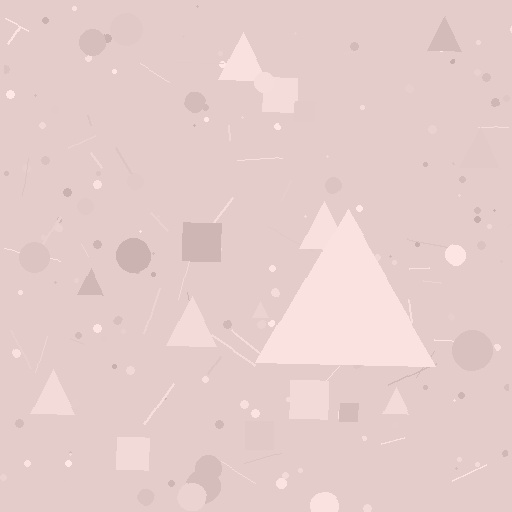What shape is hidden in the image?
A triangle is hidden in the image.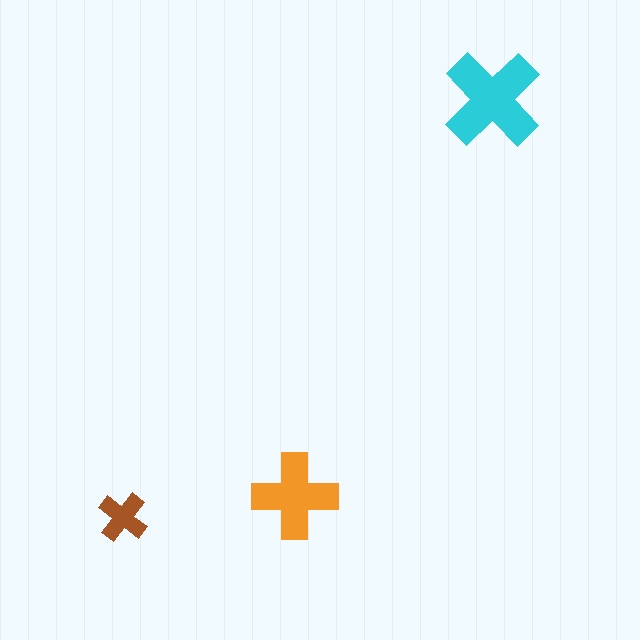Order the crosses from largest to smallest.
the cyan one, the orange one, the brown one.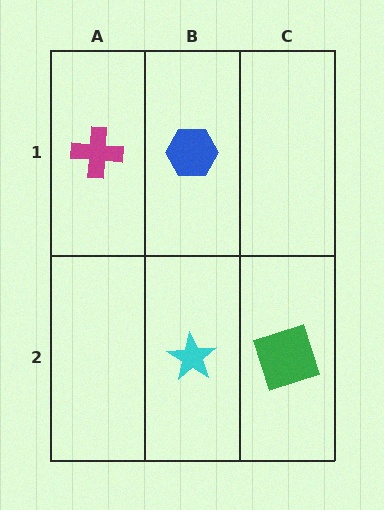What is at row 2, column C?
A green square.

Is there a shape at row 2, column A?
No, that cell is empty.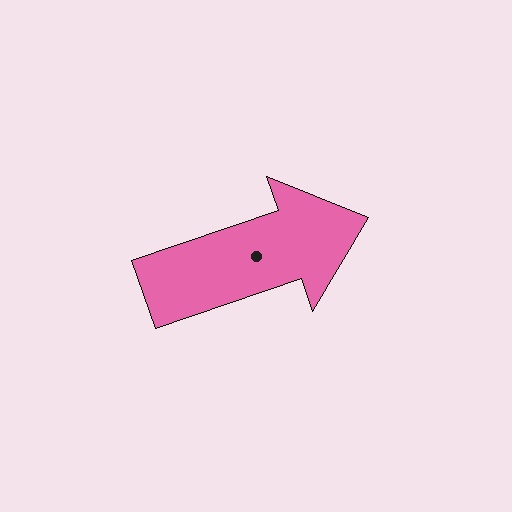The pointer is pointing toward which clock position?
Roughly 2 o'clock.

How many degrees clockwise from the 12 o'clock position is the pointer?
Approximately 71 degrees.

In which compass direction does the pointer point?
East.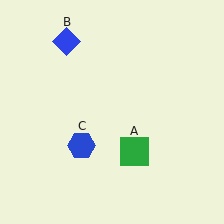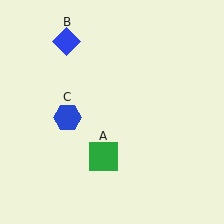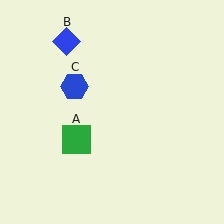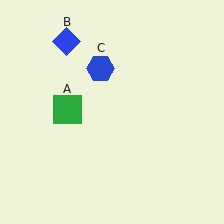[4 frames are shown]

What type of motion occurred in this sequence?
The green square (object A), blue hexagon (object C) rotated clockwise around the center of the scene.